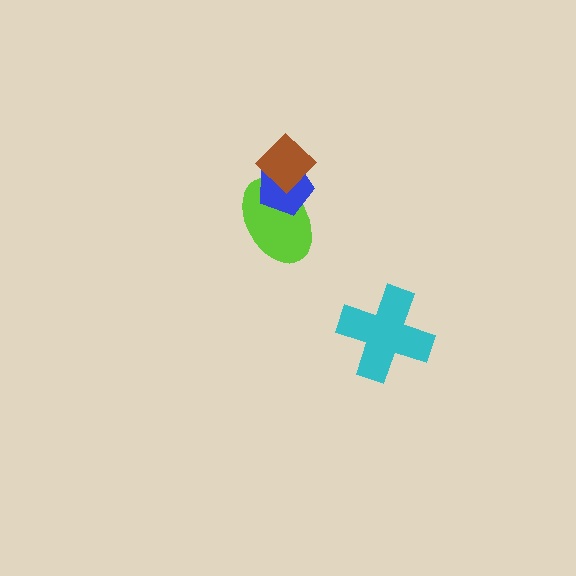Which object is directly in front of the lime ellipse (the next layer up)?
The blue pentagon is directly in front of the lime ellipse.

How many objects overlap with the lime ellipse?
2 objects overlap with the lime ellipse.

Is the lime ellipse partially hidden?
Yes, it is partially covered by another shape.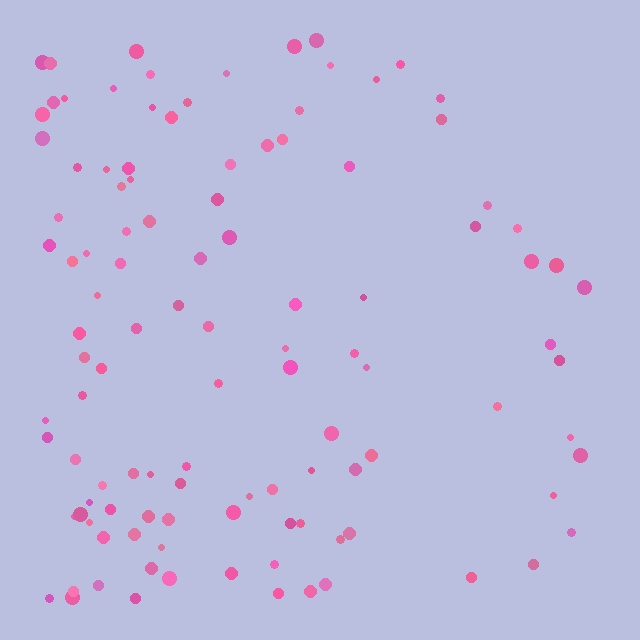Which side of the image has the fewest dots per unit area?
The right.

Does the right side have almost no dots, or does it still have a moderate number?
Still a moderate number, just noticeably fewer than the left.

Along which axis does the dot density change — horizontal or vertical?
Horizontal.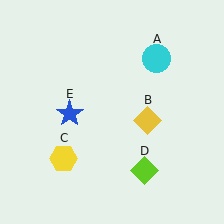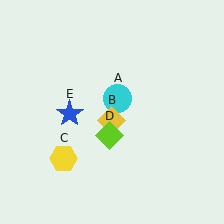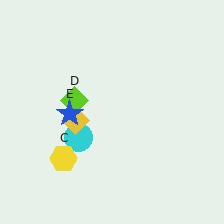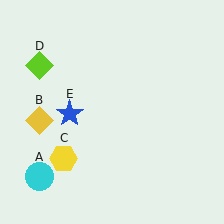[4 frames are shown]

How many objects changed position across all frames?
3 objects changed position: cyan circle (object A), yellow diamond (object B), lime diamond (object D).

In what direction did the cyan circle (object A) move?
The cyan circle (object A) moved down and to the left.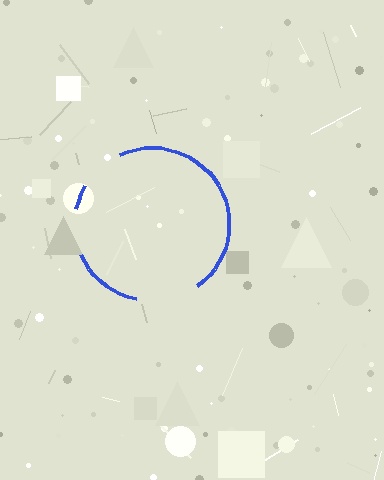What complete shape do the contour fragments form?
The contour fragments form a circle.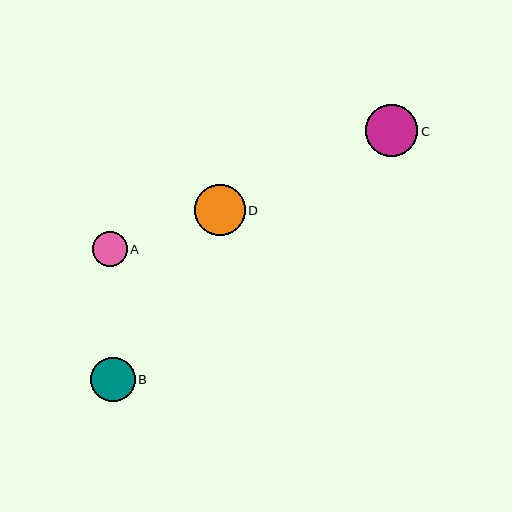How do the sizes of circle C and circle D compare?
Circle C and circle D are approximately the same size.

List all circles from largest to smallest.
From largest to smallest: C, D, B, A.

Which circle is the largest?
Circle C is the largest with a size of approximately 52 pixels.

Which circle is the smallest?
Circle A is the smallest with a size of approximately 35 pixels.